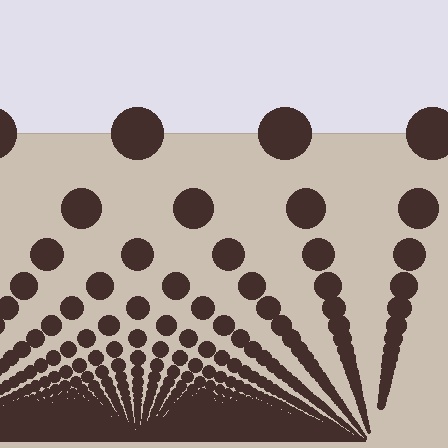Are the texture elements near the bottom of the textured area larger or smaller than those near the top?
Smaller. The gradient is inverted — elements near the bottom are smaller and denser.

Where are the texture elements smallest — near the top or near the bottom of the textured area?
Near the bottom.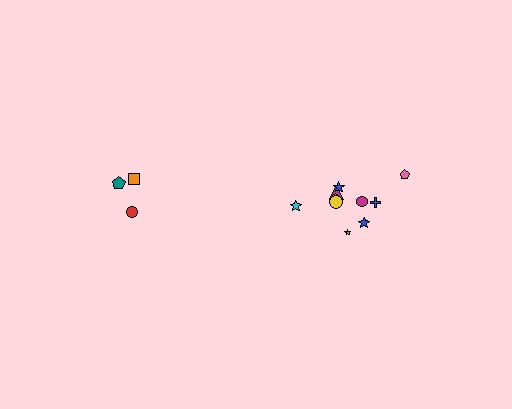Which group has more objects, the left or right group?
The right group.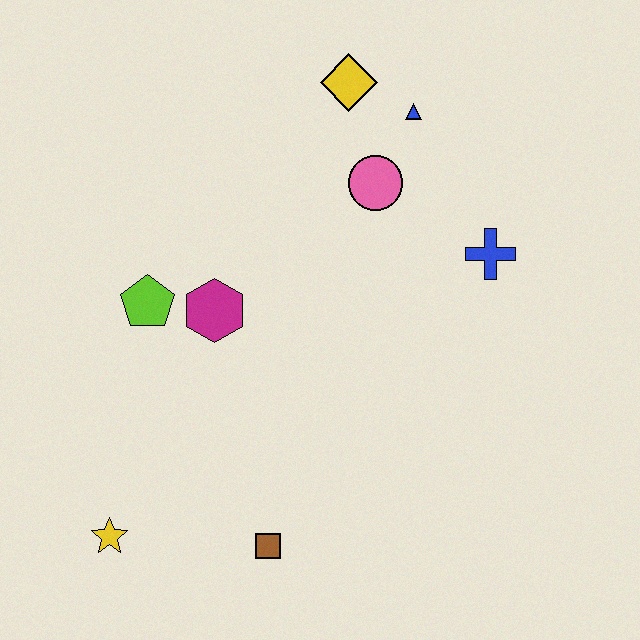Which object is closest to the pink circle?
The blue triangle is closest to the pink circle.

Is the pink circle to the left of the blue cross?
Yes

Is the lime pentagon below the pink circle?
Yes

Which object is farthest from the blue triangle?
The yellow star is farthest from the blue triangle.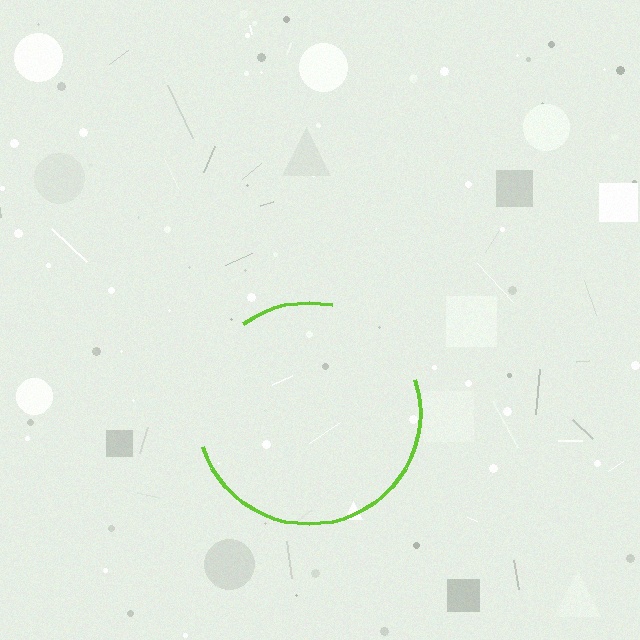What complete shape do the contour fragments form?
The contour fragments form a circle.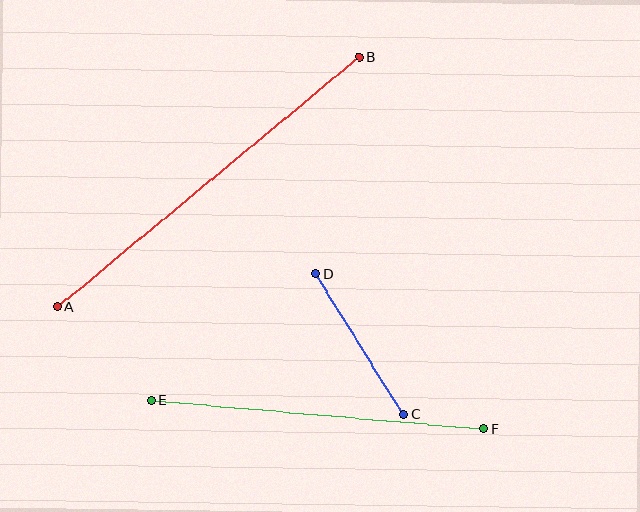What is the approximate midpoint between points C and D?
The midpoint is at approximately (360, 344) pixels.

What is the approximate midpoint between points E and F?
The midpoint is at approximately (317, 415) pixels.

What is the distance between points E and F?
The distance is approximately 334 pixels.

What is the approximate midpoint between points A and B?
The midpoint is at approximately (208, 182) pixels.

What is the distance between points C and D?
The distance is approximately 166 pixels.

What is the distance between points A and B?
The distance is approximately 392 pixels.